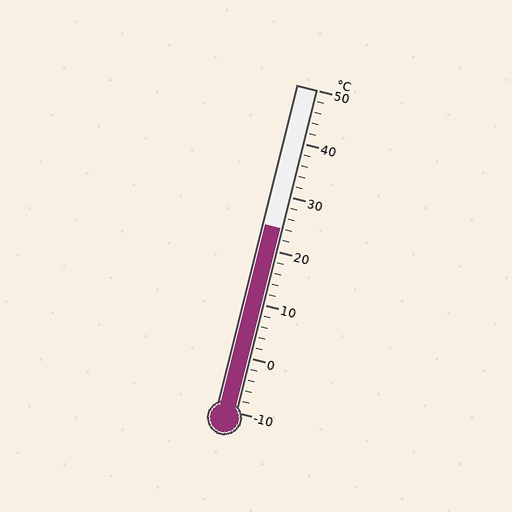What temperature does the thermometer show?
The thermometer shows approximately 24°C.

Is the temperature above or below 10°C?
The temperature is above 10°C.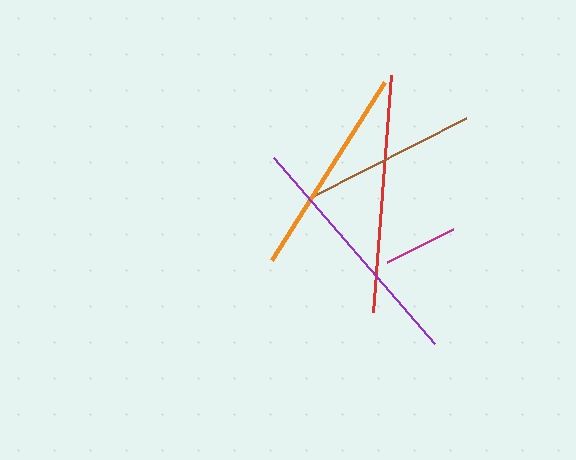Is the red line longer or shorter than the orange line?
The red line is longer than the orange line.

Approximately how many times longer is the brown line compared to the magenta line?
The brown line is approximately 2.4 times the length of the magenta line.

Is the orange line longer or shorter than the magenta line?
The orange line is longer than the magenta line.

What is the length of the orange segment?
The orange segment is approximately 211 pixels long.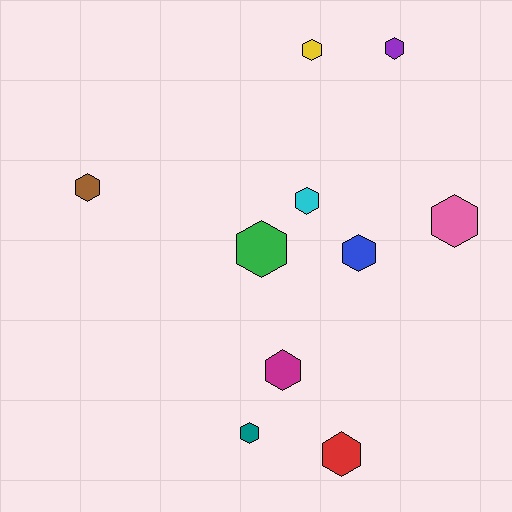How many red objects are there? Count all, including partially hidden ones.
There is 1 red object.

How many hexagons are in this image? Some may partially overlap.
There are 10 hexagons.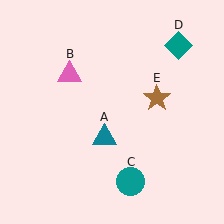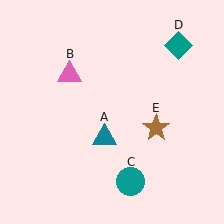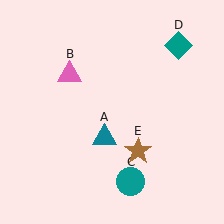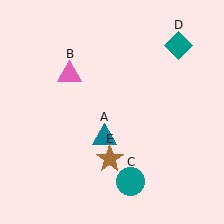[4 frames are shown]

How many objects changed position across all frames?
1 object changed position: brown star (object E).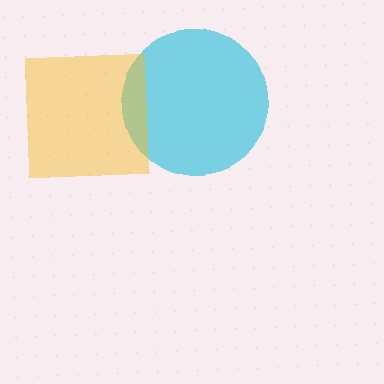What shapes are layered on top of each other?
The layered shapes are: a cyan circle, a yellow square.